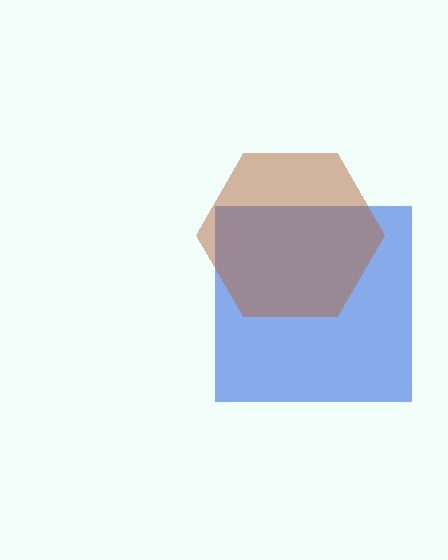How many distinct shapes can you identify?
There are 2 distinct shapes: a blue square, a brown hexagon.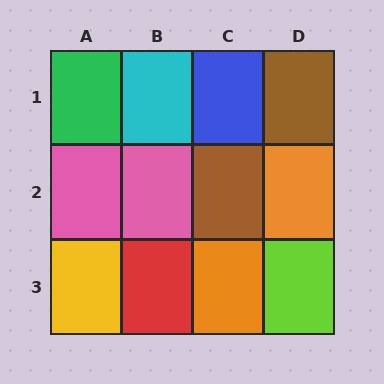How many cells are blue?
1 cell is blue.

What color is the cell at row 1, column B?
Cyan.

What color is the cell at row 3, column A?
Yellow.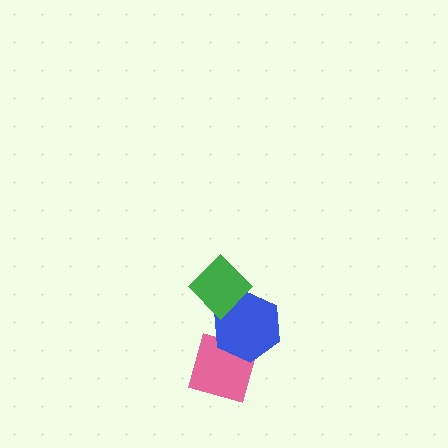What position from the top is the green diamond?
The green diamond is 1st from the top.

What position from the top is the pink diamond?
The pink diamond is 3rd from the top.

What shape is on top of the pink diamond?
The blue hexagon is on top of the pink diamond.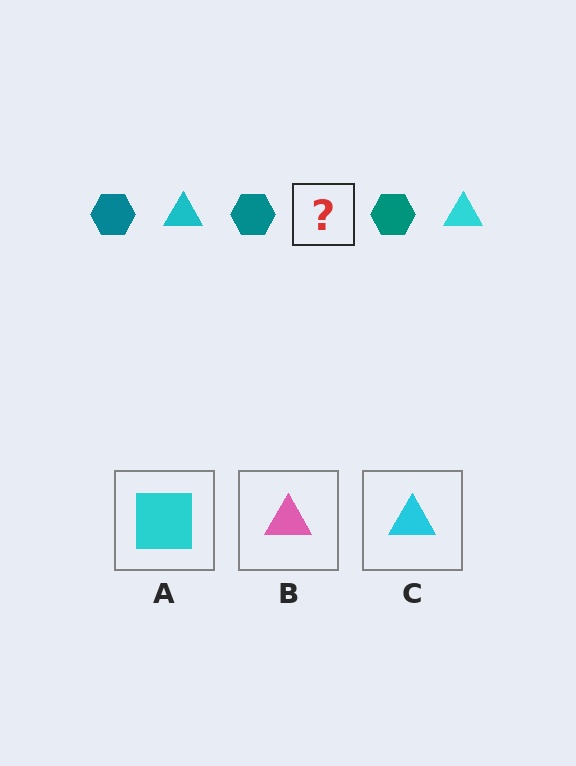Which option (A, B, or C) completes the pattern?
C.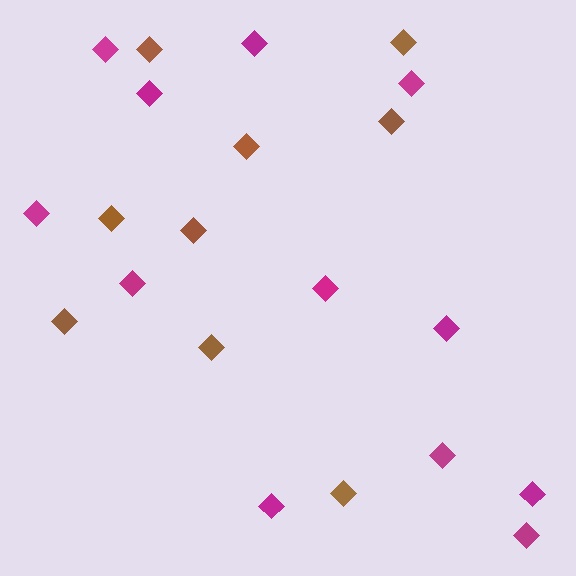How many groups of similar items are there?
There are 2 groups: one group of magenta diamonds (12) and one group of brown diamonds (9).